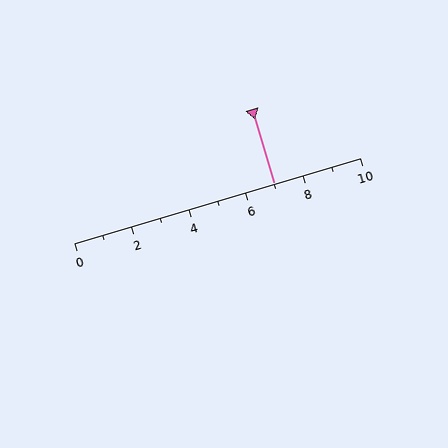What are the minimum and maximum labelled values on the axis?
The axis runs from 0 to 10.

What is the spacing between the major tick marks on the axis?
The major ticks are spaced 2 apart.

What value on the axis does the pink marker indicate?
The marker indicates approximately 7.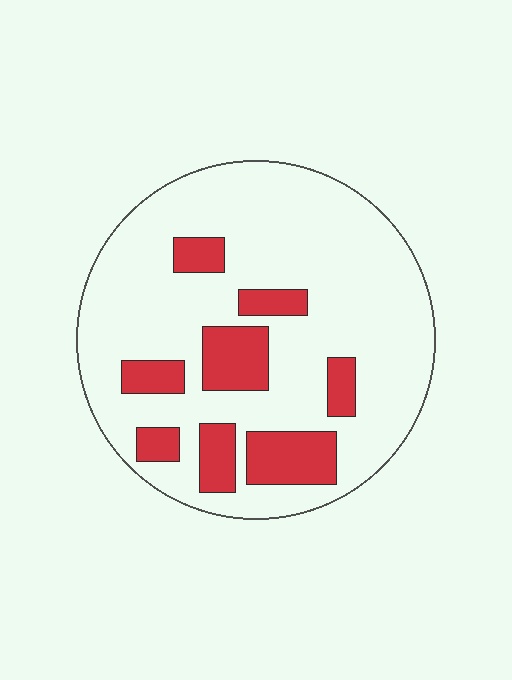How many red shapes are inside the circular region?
8.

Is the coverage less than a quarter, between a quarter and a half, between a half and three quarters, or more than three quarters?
Less than a quarter.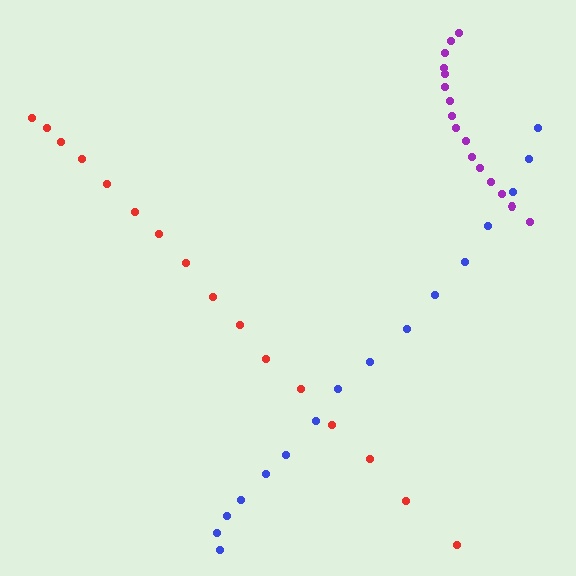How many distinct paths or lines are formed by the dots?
There are 3 distinct paths.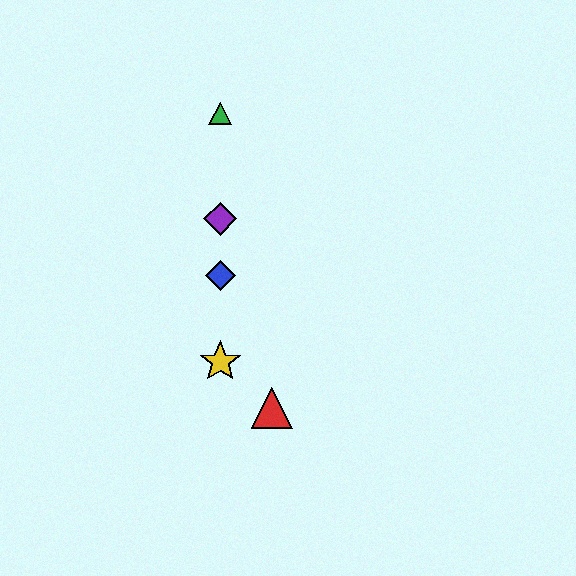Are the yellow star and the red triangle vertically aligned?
No, the yellow star is at x≈220 and the red triangle is at x≈272.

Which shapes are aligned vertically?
The blue diamond, the green triangle, the yellow star, the purple diamond are aligned vertically.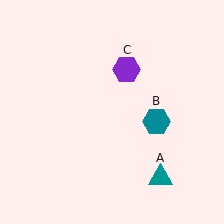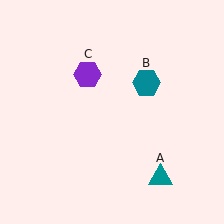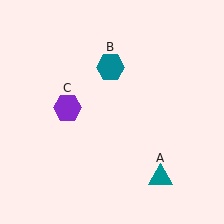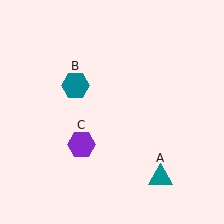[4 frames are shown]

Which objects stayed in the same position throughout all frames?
Teal triangle (object A) remained stationary.